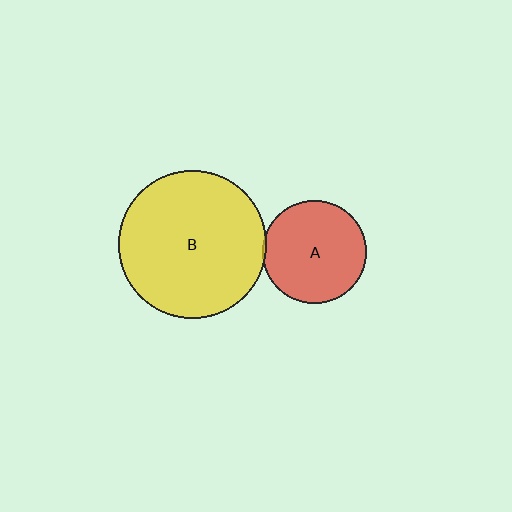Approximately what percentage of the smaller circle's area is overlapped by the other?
Approximately 5%.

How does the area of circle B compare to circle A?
Approximately 2.1 times.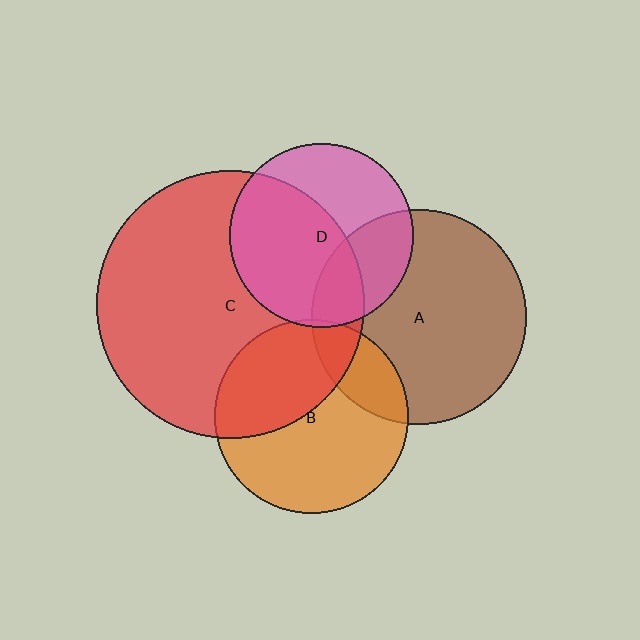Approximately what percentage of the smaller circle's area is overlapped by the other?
Approximately 30%.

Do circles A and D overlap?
Yes.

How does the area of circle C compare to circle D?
Approximately 2.1 times.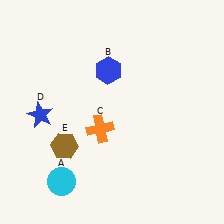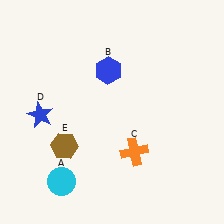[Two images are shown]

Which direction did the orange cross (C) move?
The orange cross (C) moved right.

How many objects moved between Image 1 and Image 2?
1 object moved between the two images.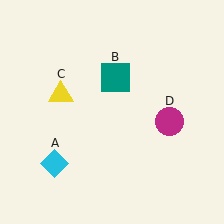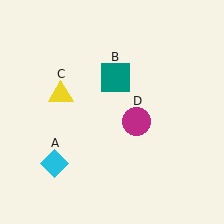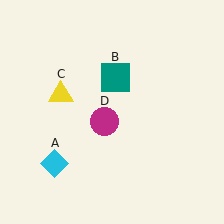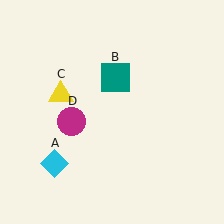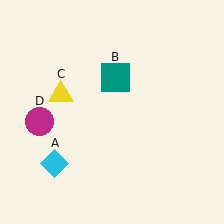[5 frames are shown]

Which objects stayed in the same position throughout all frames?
Cyan diamond (object A) and teal square (object B) and yellow triangle (object C) remained stationary.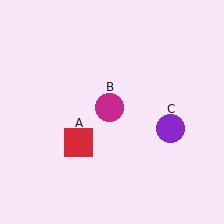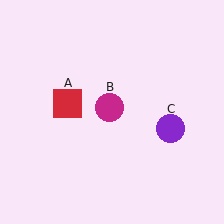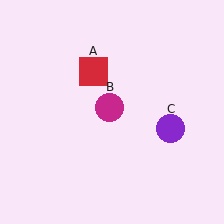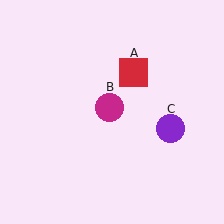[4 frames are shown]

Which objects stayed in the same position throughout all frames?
Magenta circle (object B) and purple circle (object C) remained stationary.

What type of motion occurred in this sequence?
The red square (object A) rotated clockwise around the center of the scene.